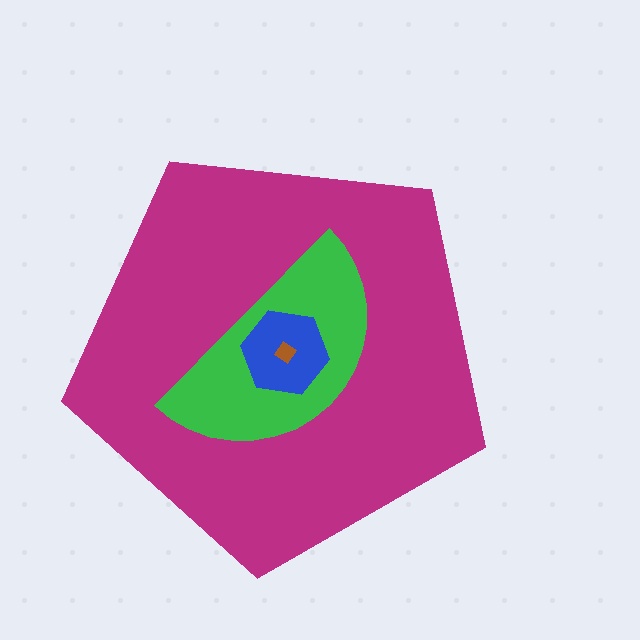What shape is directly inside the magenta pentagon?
The green semicircle.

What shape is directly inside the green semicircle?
The blue hexagon.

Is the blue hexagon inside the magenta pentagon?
Yes.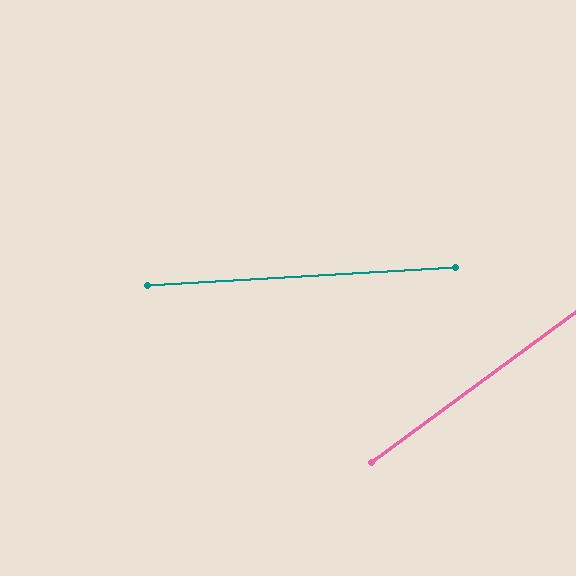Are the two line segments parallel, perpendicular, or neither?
Neither parallel nor perpendicular — they differ by about 33°.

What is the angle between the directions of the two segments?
Approximately 33 degrees.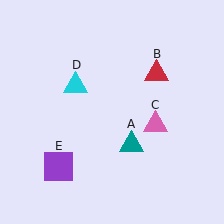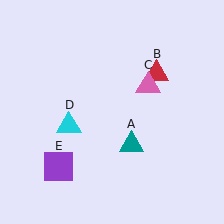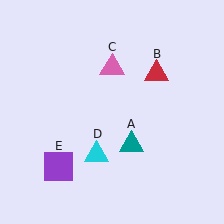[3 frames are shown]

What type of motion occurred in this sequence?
The pink triangle (object C), cyan triangle (object D) rotated counterclockwise around the center of the scene.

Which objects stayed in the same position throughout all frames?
Teal triangle (object A) and red triangle (object B) and purple square (object E) remained stationary.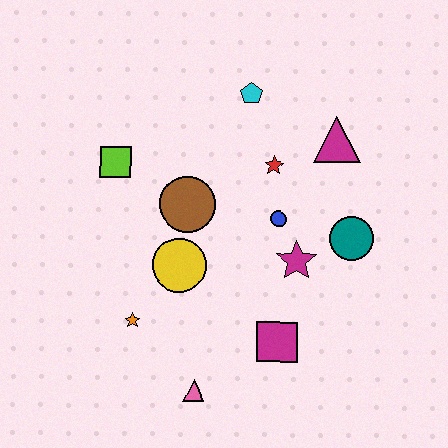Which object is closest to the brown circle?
The yellow circle is closest to the brown circle.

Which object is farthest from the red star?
The pink triangle is farthest from the red star.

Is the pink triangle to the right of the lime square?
Yes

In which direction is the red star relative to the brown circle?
The red star is to the right of the brown circle.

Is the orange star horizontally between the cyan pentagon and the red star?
No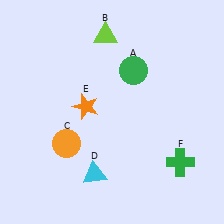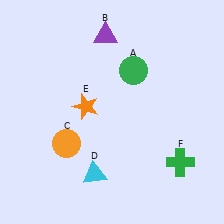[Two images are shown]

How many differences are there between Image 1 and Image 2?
There is 1 difference between the two images.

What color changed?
The triangle (B) changed from lime in Image 1 to purple in Image 2.